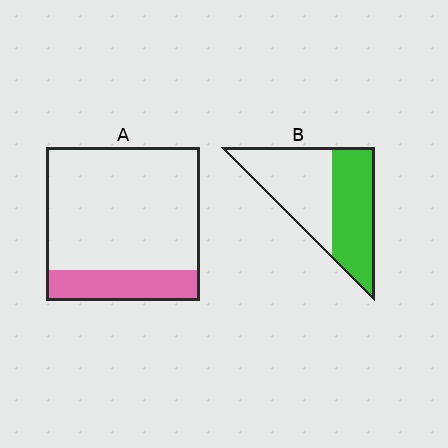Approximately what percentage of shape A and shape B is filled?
A is approximately 20% and B is approximately 50%.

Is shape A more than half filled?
No.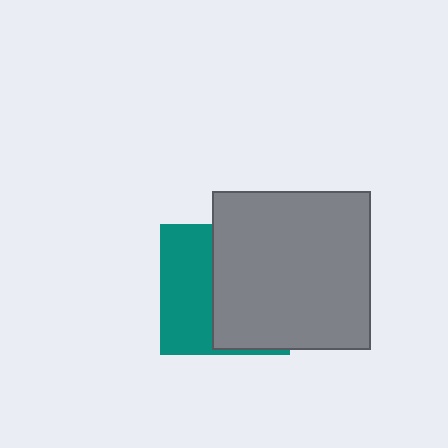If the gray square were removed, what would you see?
You would see the complete teal square.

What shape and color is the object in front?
The object in front is a gray square.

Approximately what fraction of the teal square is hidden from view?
Roughly 57% of the teal square is hidden behind the gray square.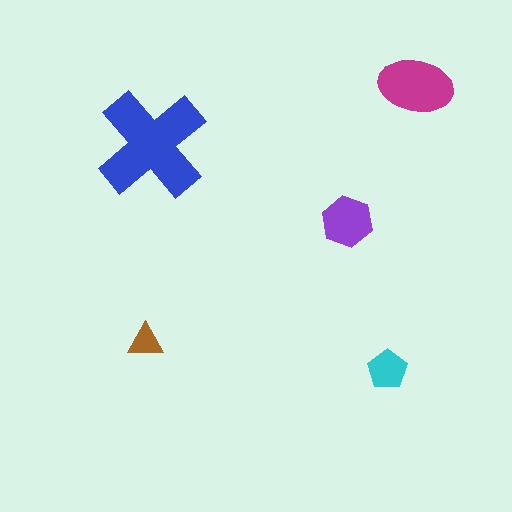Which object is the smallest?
The brown triangle.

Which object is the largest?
The blue cross.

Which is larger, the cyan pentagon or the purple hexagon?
The purple hexagon.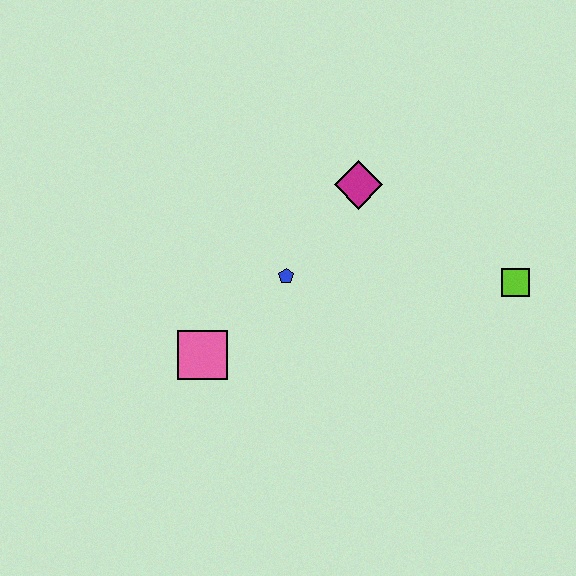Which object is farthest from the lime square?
The pink square is farthest from the lime square.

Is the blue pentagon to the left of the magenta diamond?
Yes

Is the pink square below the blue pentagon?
Yes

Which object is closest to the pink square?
The blue pentagon is closest to the pink square.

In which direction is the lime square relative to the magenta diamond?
The lime square is to the right of the magenta diamond.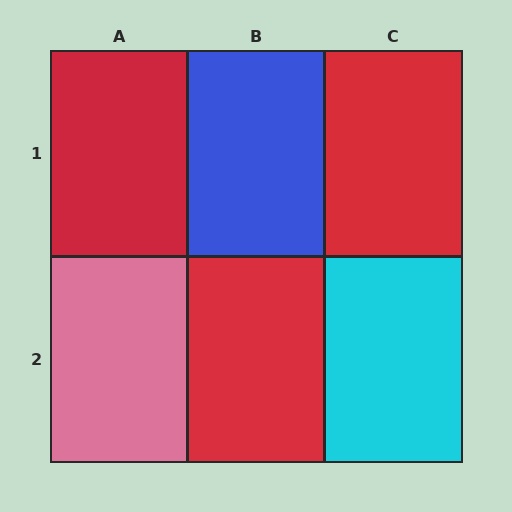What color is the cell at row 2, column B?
Red.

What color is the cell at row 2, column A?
Pink.